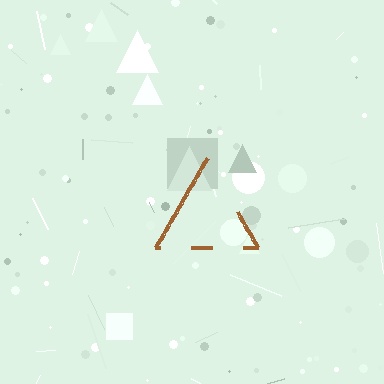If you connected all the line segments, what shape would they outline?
They would outline a triangle.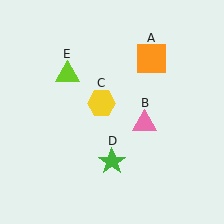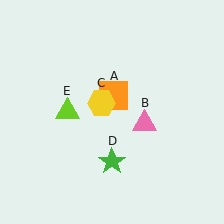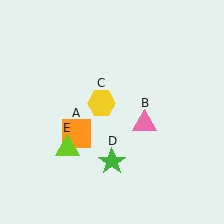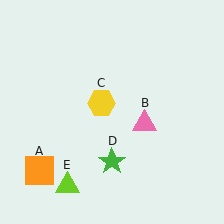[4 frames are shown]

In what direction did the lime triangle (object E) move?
The lime triangle (object E) moved down.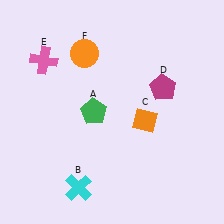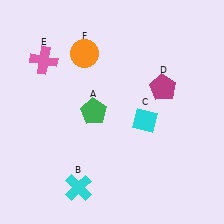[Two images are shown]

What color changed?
The diamond (C) changed from orange in Image 1 to cyan in Image 2.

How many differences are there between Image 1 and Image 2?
There is 1 difference between the two images.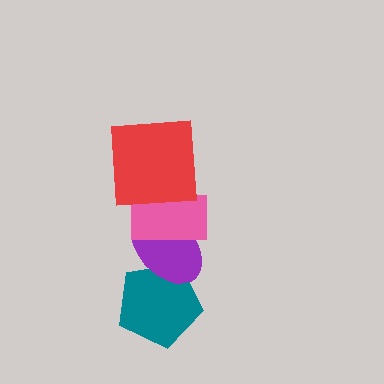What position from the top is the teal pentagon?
The teal pentagon is 4th from the top.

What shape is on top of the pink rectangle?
The red square is on top of the pink rectangle.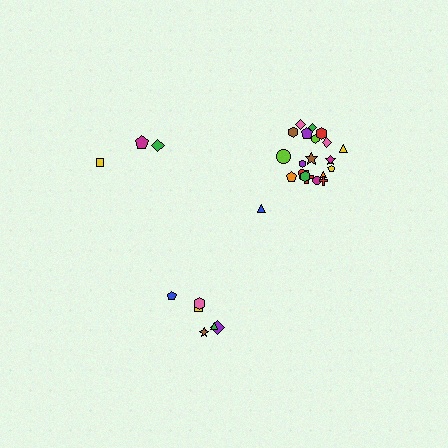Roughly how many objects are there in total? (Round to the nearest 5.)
Roughly 30 objects in total.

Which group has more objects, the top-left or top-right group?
The top-right group.